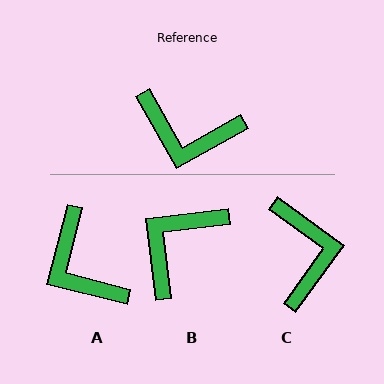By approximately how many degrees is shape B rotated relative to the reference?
Approximately 112 degrees clockwise.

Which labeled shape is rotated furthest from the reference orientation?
C, about 115 degrees away.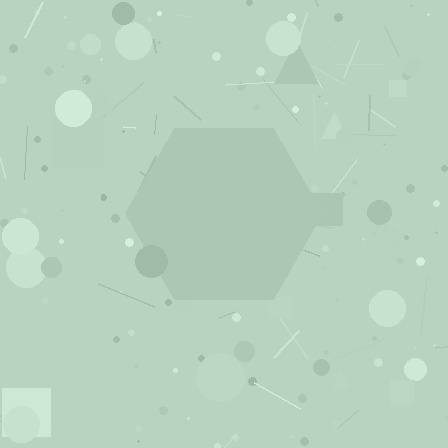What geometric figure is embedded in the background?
A hexagon is embedded in the background.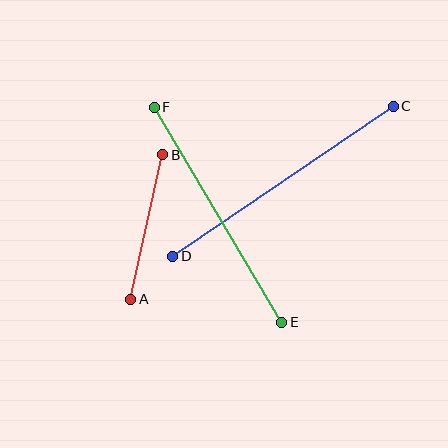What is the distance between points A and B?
The distance is approximately 148 pixels.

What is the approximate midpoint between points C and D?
The midpoint is at approximately (283, 181) pixels.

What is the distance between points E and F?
The distance is approximately 250 pixels.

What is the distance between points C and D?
The distance is approximately 267 pixels.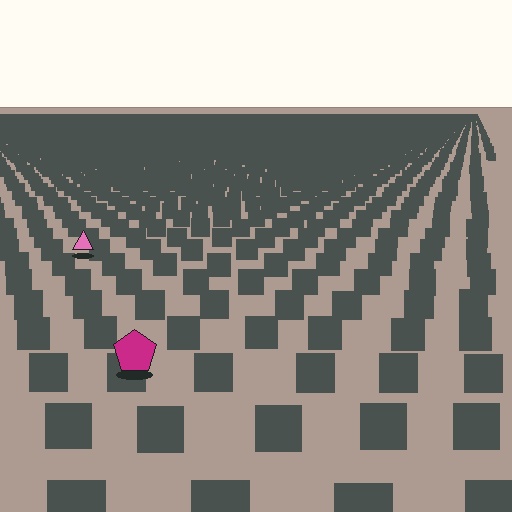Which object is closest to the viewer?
The magenta pentagon is closest. The texture marks near it are larger and more spread out.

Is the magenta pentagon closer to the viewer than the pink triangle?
Yes. The magenta pentagon is closer — you can tell from the texture gradient: the ground texture is coarser near it.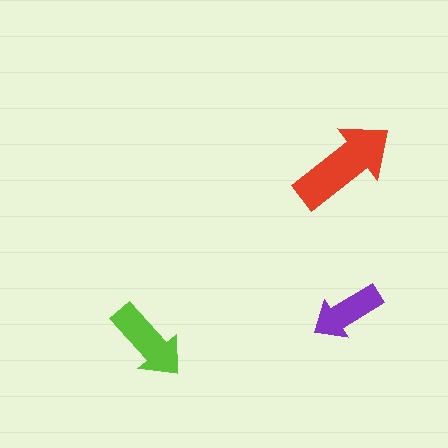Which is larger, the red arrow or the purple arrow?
The red one.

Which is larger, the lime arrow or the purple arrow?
The lime one.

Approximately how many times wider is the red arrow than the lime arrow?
About 1.5 times wider.